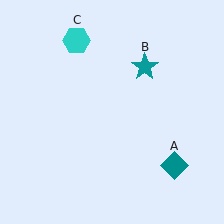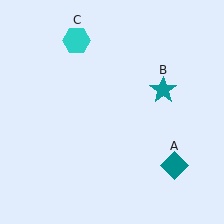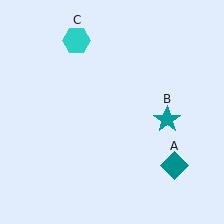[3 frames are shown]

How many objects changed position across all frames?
1 object changed position: teal star (object B).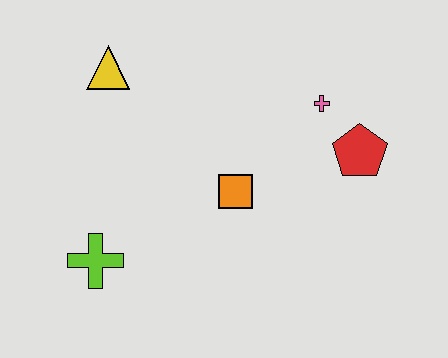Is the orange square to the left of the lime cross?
No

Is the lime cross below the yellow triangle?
Yes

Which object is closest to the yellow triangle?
The orange square is closest to the yellow triangle.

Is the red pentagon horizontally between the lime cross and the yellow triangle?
No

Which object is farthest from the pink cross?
The lime cross is farthest from the pink cross.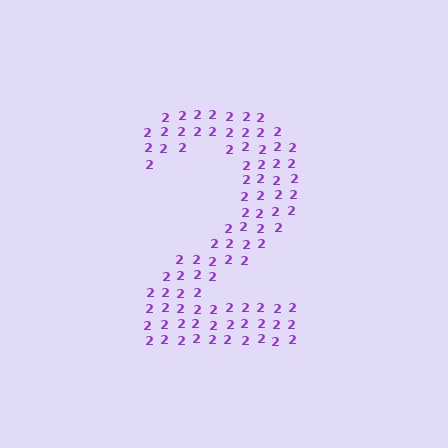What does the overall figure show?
The overall figure shows the digit 2.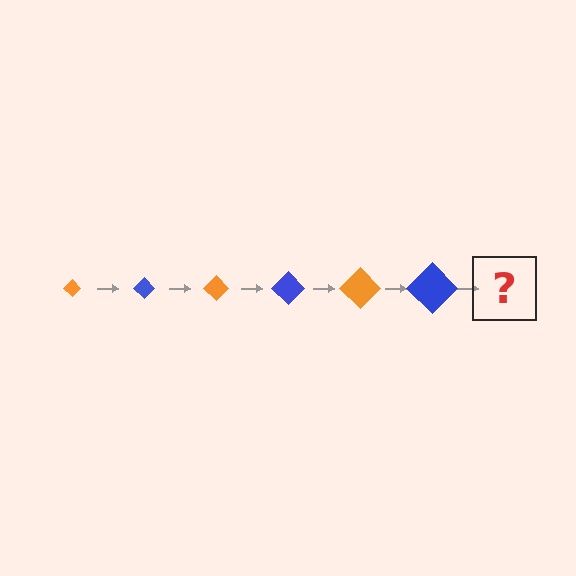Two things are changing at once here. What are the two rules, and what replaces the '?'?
The two rules are that the diamond grows larger each step and the color cycles through orange and blue. The '?' should be an orange diamond, larger than the previous one.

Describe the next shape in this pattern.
It should be an orange diamond, larger than the previous one.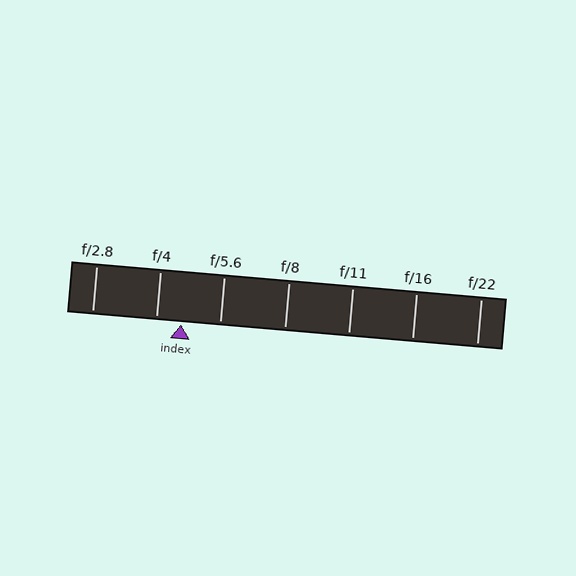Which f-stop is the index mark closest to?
The index mark is closest to f/4.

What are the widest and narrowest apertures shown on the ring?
The widest aperture shown is f/2.8 and the narrowest is f/22.